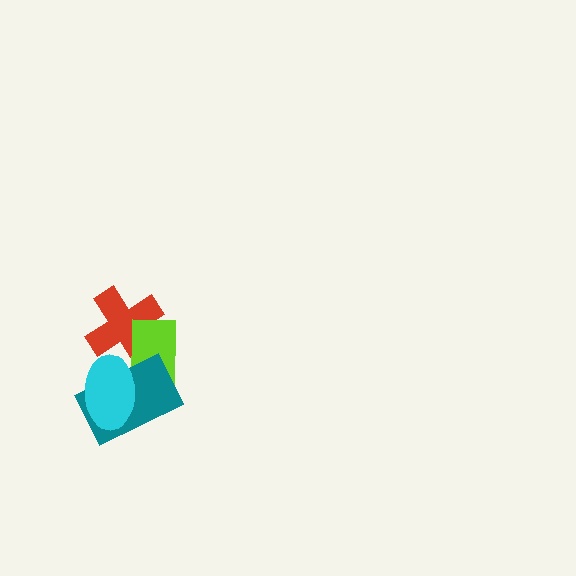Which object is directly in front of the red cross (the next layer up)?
The lime rectangle is directly in front of the red cross.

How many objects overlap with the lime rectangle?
3 objects overlap with the lime rectangle.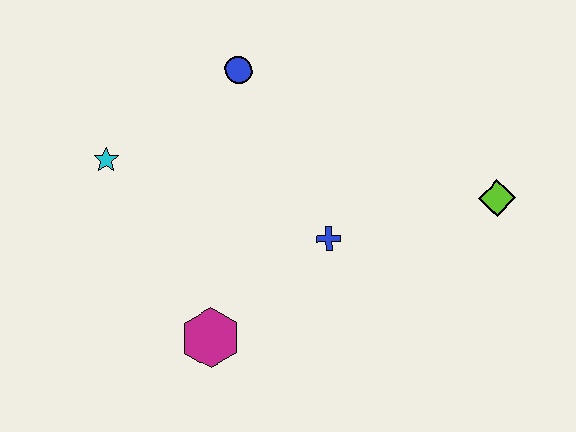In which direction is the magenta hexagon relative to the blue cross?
The magenta hexagon is to the left of the blue cross.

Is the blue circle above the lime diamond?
Yes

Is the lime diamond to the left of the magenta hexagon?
No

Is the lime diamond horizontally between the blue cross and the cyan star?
No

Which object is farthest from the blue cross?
The cyan star is farthest from the blue cross.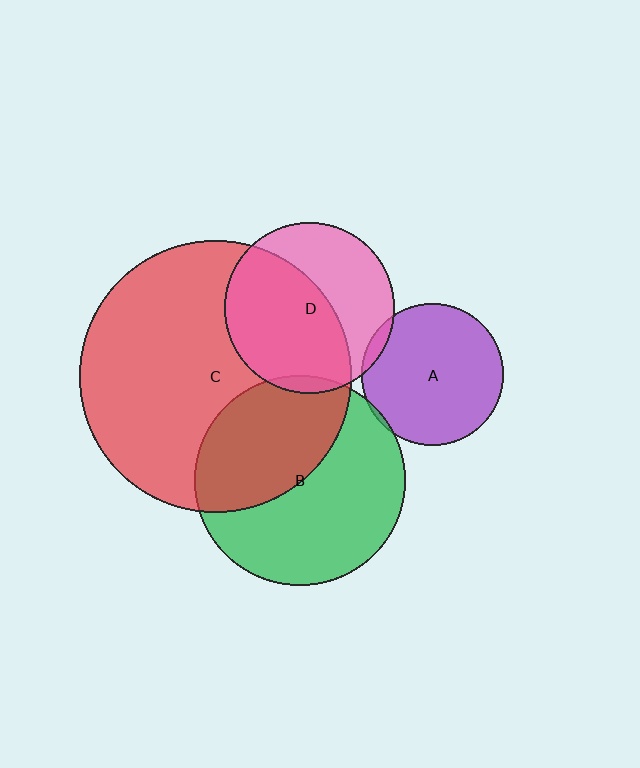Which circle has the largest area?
Circle C (red).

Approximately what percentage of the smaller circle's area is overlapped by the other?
Approximately 45%.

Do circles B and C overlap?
Yes.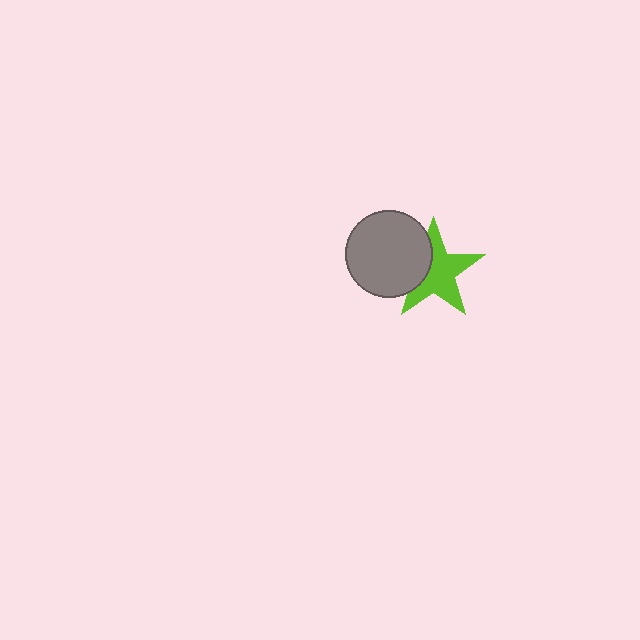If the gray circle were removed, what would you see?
You would see the complete lime star.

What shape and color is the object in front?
The object in front is a gray circle.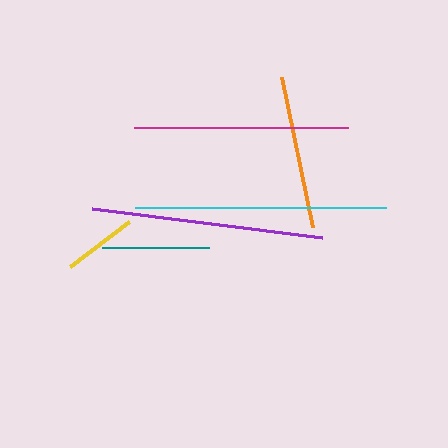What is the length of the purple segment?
The purple segment is approximately 232 pixels long.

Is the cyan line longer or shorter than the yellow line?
The cyan line is longer than the yellow line.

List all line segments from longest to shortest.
From longest to shortest: cyan, purple, magenta, orange, teal, yellow.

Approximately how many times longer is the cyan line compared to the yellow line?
The cyan line is approximately 3.4 times the length of the yellow line.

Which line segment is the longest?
The cyan line is the longest at approximately 251 pixels.